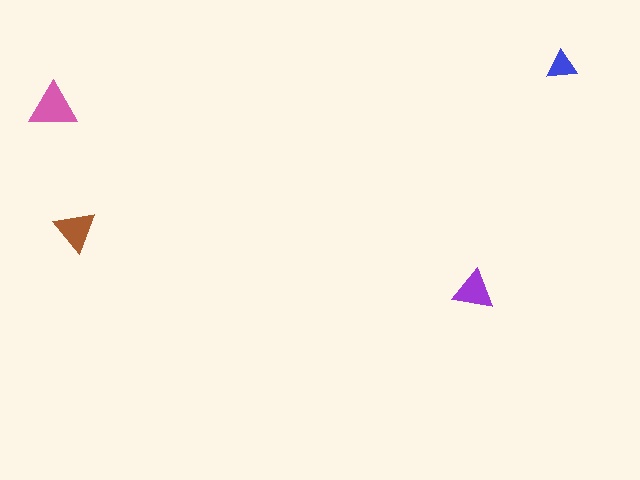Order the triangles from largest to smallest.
the pink one, the brown one, the purple one, the blue one.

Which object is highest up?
The blue triangle is topmost.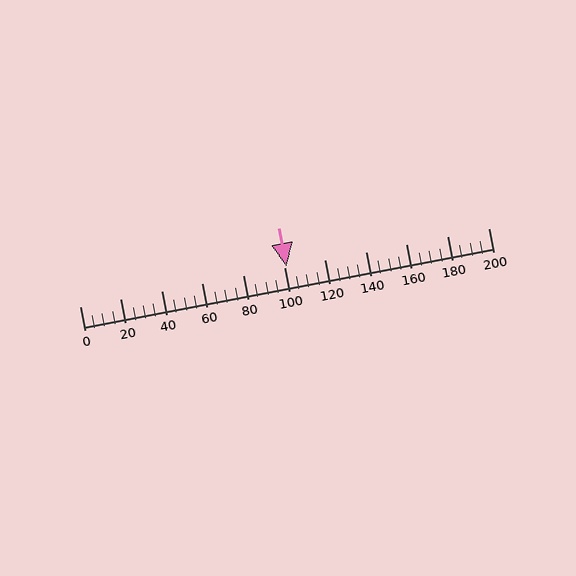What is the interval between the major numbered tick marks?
The major tick marks are spaced 20 units apart.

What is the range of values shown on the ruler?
The ruler shows values from 0 to 200.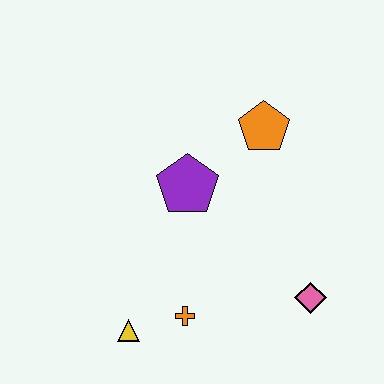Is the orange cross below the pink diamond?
Yes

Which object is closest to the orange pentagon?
The purple pentagon is closest to the orange pentagon.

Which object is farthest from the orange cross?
The orange pentagon is farthest from the orange cross.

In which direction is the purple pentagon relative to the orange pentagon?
The purple pentagon is to the left of the orange pentagon.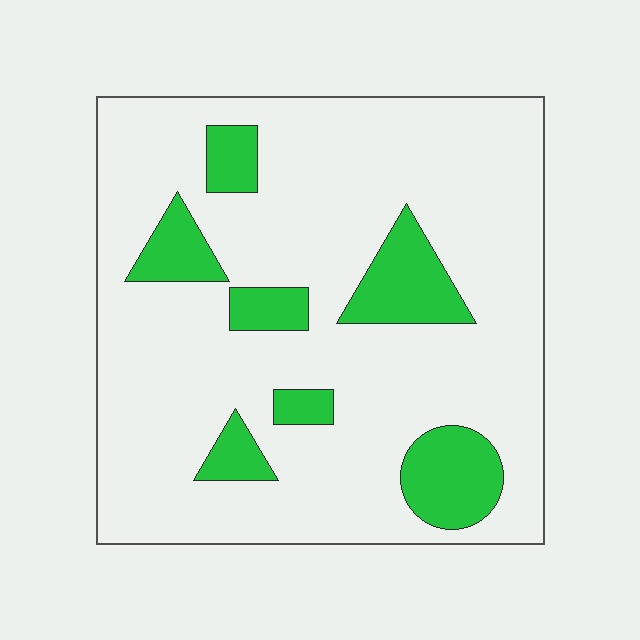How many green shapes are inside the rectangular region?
7.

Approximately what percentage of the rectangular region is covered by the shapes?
Approximately 15%.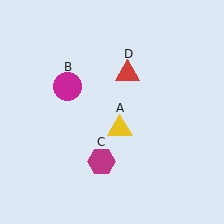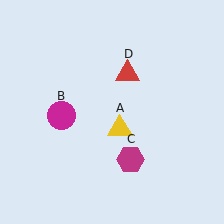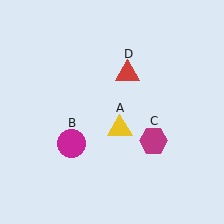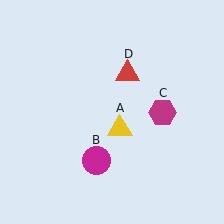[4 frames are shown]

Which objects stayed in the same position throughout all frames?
Yellow triangle (object A) and red triangle (object D) remained stationary.